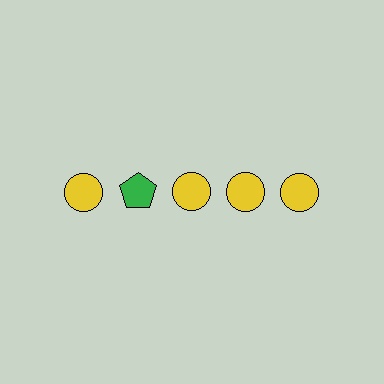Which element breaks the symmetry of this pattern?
The green pentagon in the top row, second from left column breaks the symmetry. All other shapes are yellow circles.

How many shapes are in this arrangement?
There are 5 shapes arranged in a grid pattern.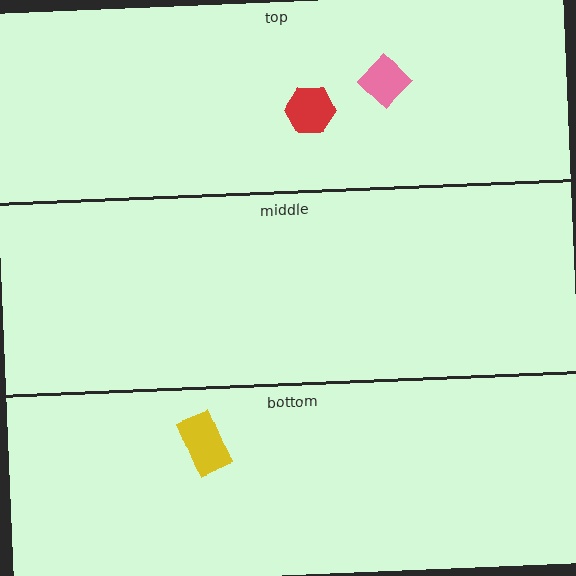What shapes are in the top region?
The red hexagon, the pink diamond.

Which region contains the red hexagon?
The top region.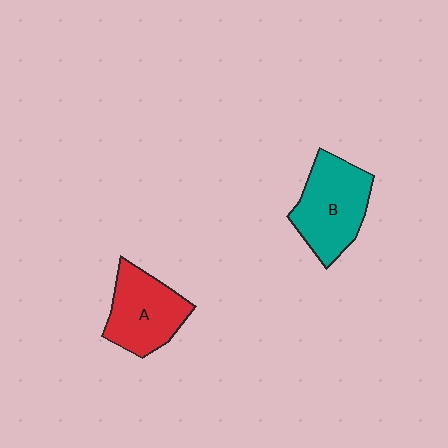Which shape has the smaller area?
Shape A (red).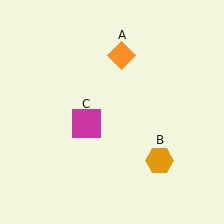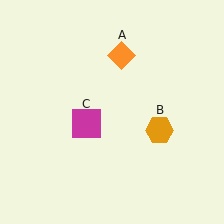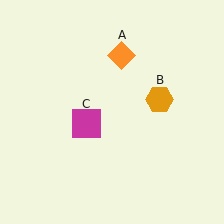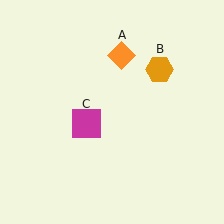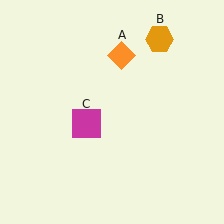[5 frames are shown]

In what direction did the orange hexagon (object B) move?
The orange hexagon (object B) moved up.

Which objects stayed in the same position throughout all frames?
Orange diamond (object A) and magenta square (object C) remained stationary.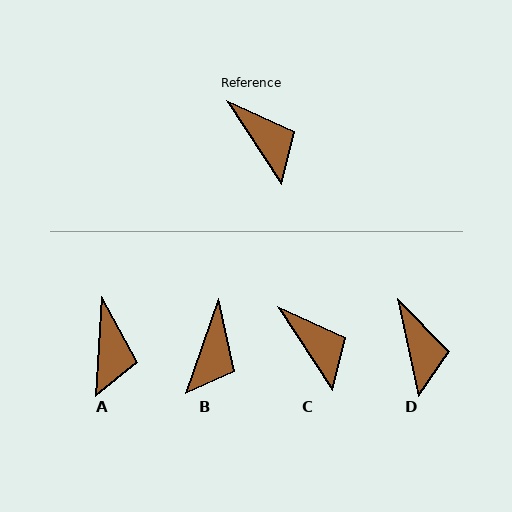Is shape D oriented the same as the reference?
No, it is off by about 21 degrees.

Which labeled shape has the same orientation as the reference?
C.